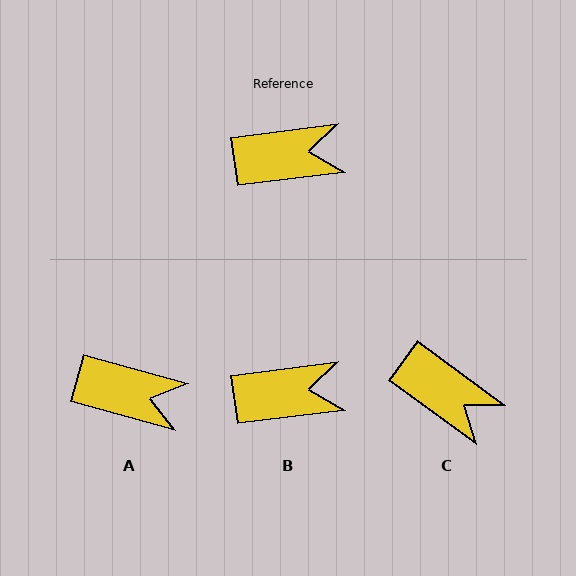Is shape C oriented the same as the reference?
No, it is off by about 43 degrees.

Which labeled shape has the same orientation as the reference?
B.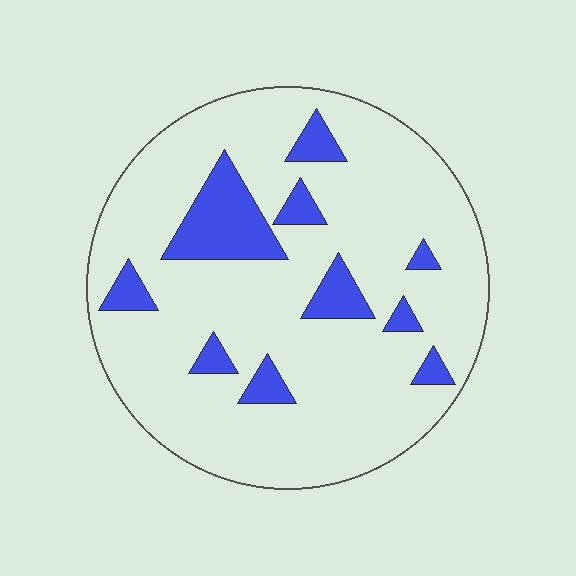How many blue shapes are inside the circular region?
10.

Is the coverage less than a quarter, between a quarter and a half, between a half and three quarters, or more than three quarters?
Less than a quarter.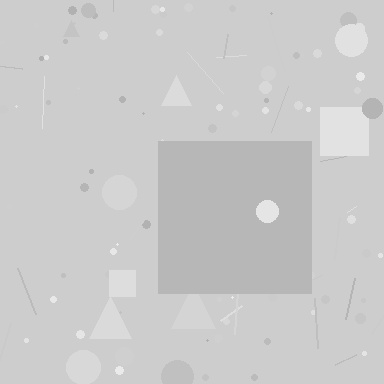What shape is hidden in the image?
A square is hidden in the image.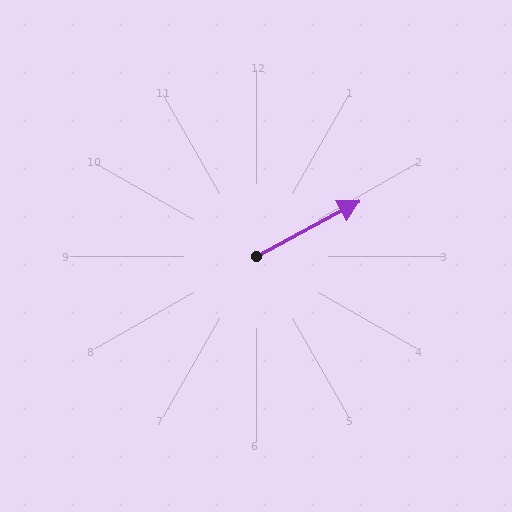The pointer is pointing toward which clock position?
Roughly 2 o'clock.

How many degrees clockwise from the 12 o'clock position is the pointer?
Approximately 62 degrees.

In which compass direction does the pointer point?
Northeast.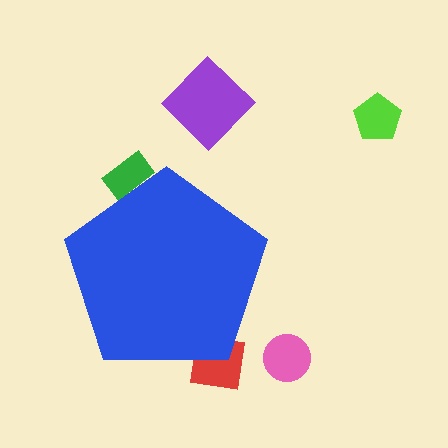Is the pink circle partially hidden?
No, the pink circle is fully visible.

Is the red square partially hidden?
Yes, the red square is partially hidden behind the blue pentagon.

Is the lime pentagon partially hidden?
No, the lime pentagon is fully visible.